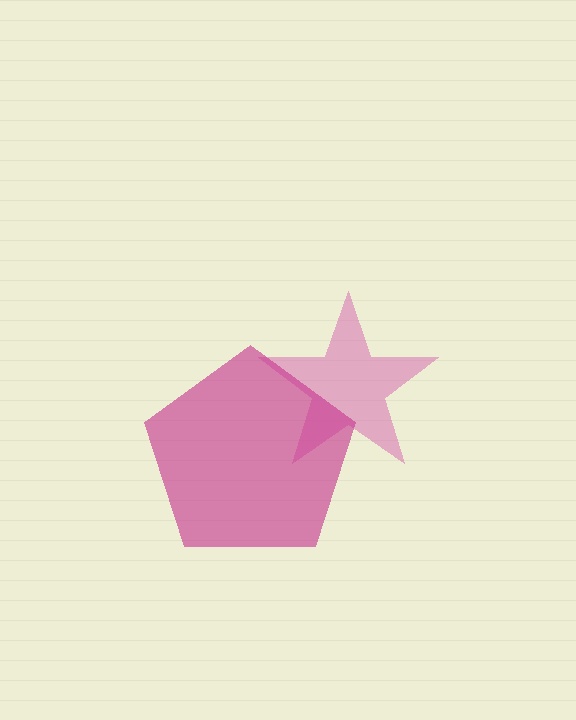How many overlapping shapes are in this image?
There are 2 overlapping shapes in the image.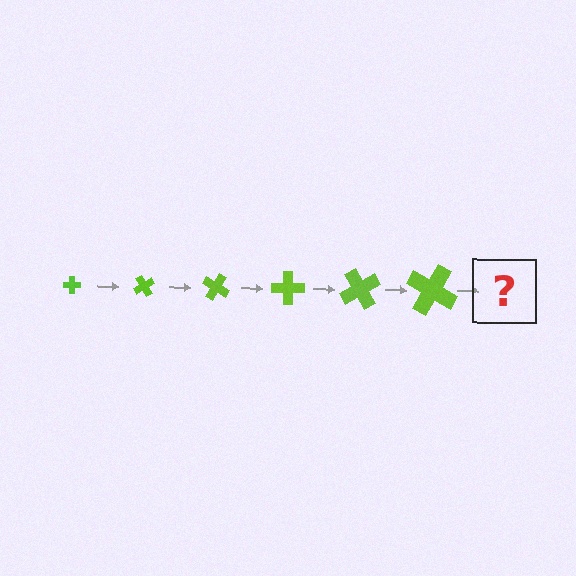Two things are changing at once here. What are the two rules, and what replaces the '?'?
The two rules are that the cross grows larger each step and it rotates 60 degrees each step. The '?' should be a cross, larger than the previous one and rotated 360 degrees from the start.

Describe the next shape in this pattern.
It should be a cross, larger than the previous one and rotated 360 degrees from the start.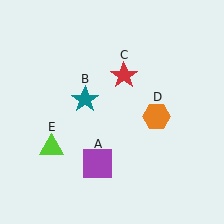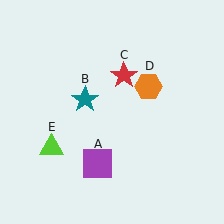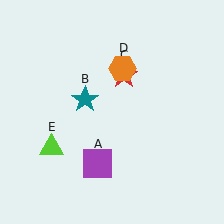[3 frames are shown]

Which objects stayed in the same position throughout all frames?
Purple square (object A) and teal star (object B) and red star (object C) and lime triangle (object E) remained stationary.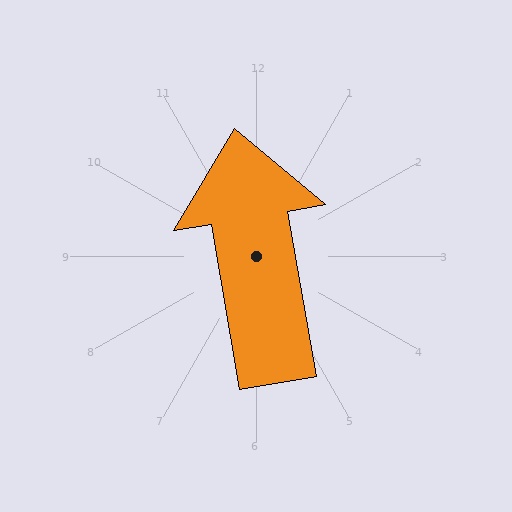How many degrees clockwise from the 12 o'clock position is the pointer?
Approximately 350 degrees.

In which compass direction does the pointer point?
North.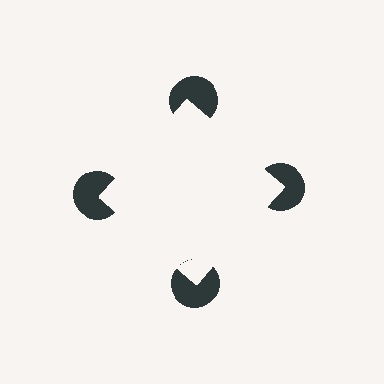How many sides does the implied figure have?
4 sides.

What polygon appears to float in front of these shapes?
An illusory square — its edges are inferred from the aligned wedge cuts in the pac-man discs, not physically drawn.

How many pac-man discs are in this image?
There are 4 — one at each vertex of the illusory square.